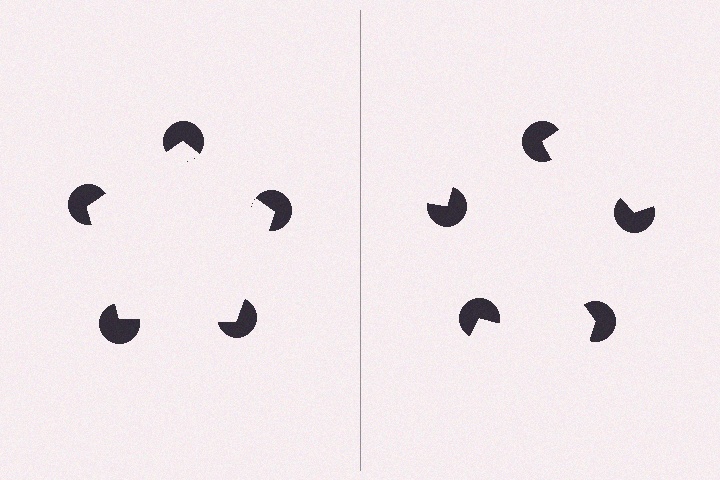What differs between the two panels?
The pac-man discs are positioned identically on both sides; only the wedge orientations differ. On the left they align to a pentagon; on the right they are misaligned.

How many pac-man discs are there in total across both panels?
10 — 5 on each side.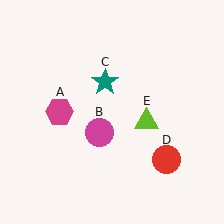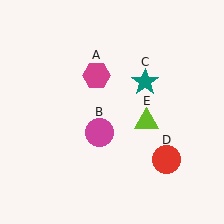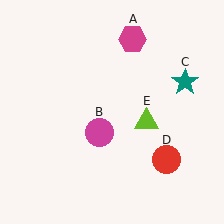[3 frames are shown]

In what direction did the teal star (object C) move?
The teal star (object C) moved right.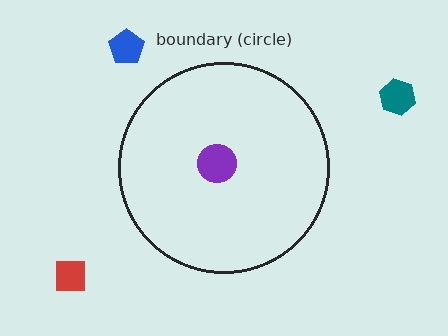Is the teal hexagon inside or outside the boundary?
Outside.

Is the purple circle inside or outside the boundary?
Inside.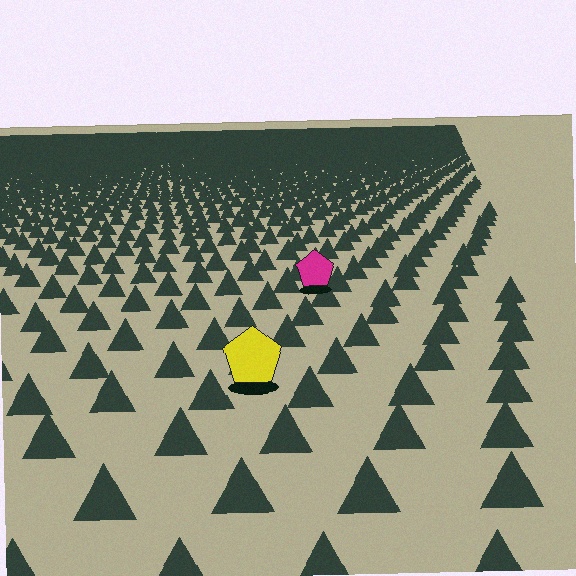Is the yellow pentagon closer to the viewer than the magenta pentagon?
Yes. The yellow pentagon is closer — you can tell from the texture gradient: the ground texture is coarser near it.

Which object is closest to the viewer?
The yellow pentagon is closest. The texture marks near it are larger and more spread out.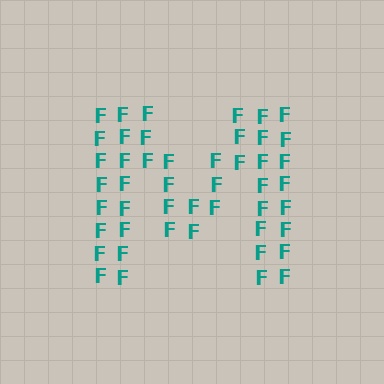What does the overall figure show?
The overall figure shows the letter M.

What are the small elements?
The small elements are letter F's.